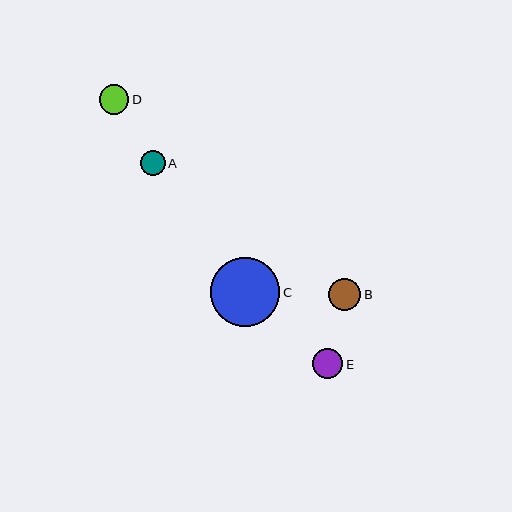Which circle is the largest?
Circle C is the largest with a size of approximately 69 pixels.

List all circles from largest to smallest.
From largest to smallest: C, B, E, D, A.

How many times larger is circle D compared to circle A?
Circle D is approximately 1.2 times the size of circle A.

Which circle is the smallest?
Circle A is the smallest with a size of approximately 25 pixels.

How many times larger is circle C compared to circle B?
Circle C is approximately 2.1 times the size of circle B.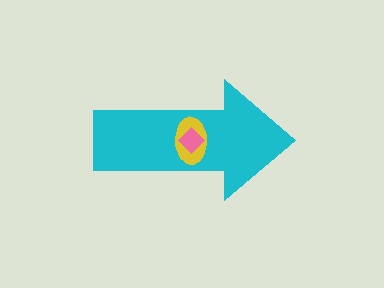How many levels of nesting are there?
3.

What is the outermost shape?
The cyan arrow.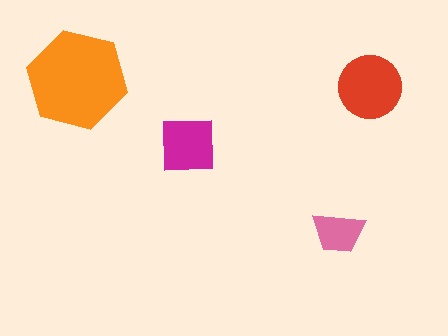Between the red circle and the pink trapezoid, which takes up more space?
The red circle.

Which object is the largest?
The orange hexagon.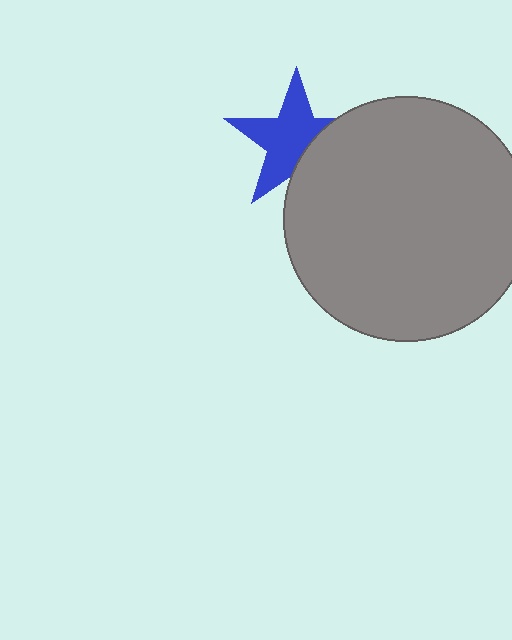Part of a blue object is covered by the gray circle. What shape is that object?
It is a star.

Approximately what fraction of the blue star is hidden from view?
Roughly 32% of the blue star is hidden behind the gray circle.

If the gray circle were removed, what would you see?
You would see the complete blue star.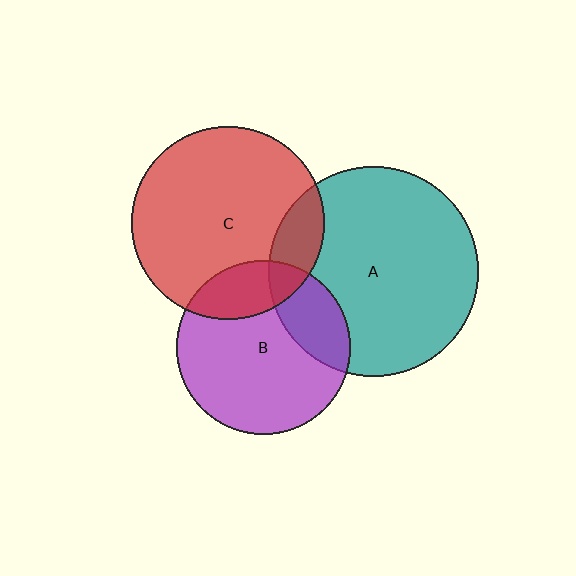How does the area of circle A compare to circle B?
Approximately 1.4 times.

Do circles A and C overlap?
Yes.